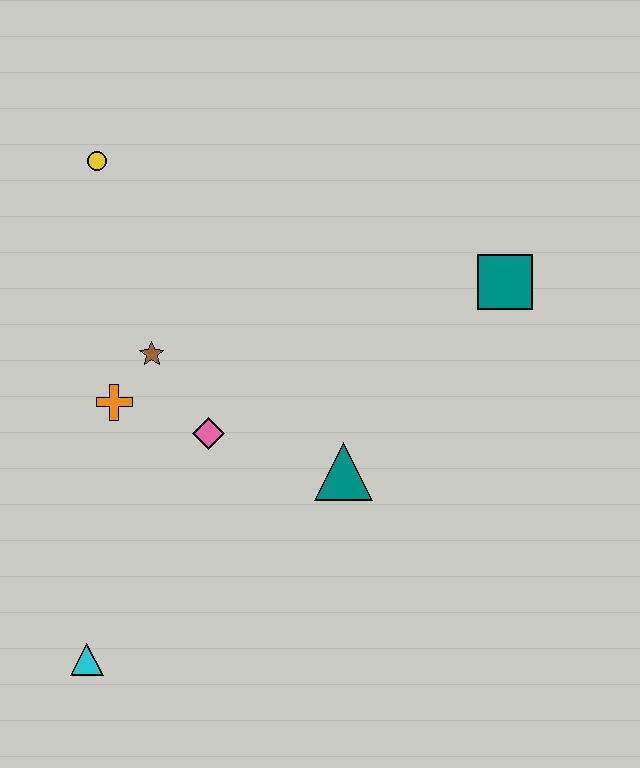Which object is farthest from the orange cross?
The teal square is farthest from the orange cross.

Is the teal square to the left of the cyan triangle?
No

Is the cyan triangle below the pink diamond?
Yes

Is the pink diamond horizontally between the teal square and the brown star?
Yes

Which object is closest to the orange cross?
The brown star is closest to the orange cross.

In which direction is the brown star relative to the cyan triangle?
The brown star is above the cyan triangle.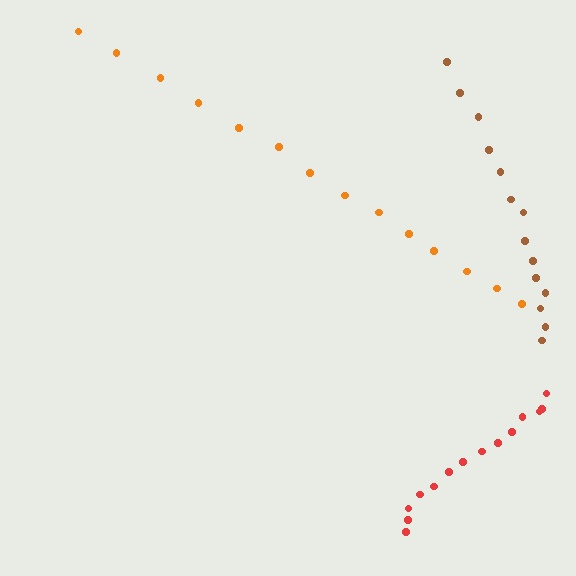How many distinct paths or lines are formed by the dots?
There are 3 distinct paths.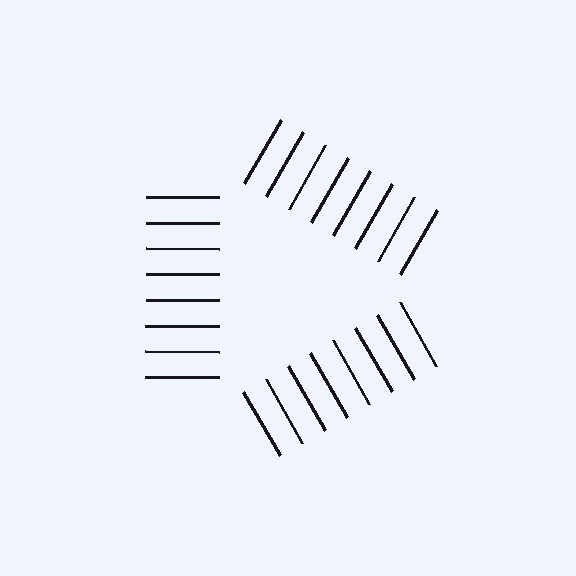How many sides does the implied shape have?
3 sides — the line-ends trace a triangle.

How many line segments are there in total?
24 — 8 along each of the 3 edges.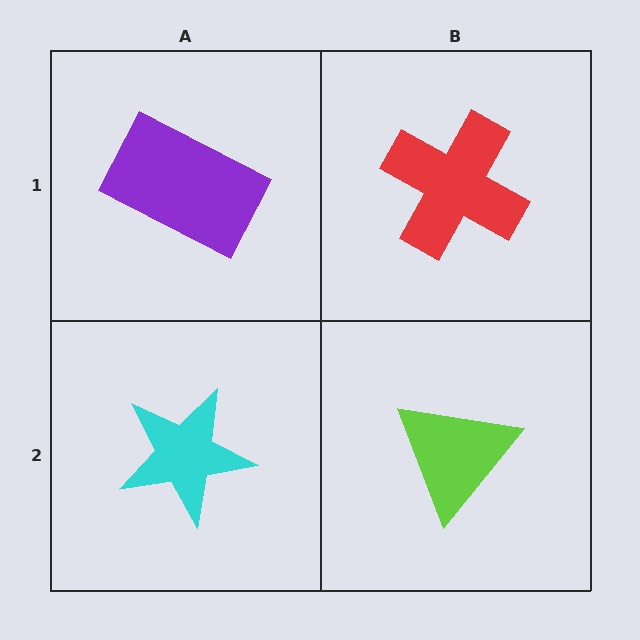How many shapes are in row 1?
2 shapes.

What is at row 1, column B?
A red cross.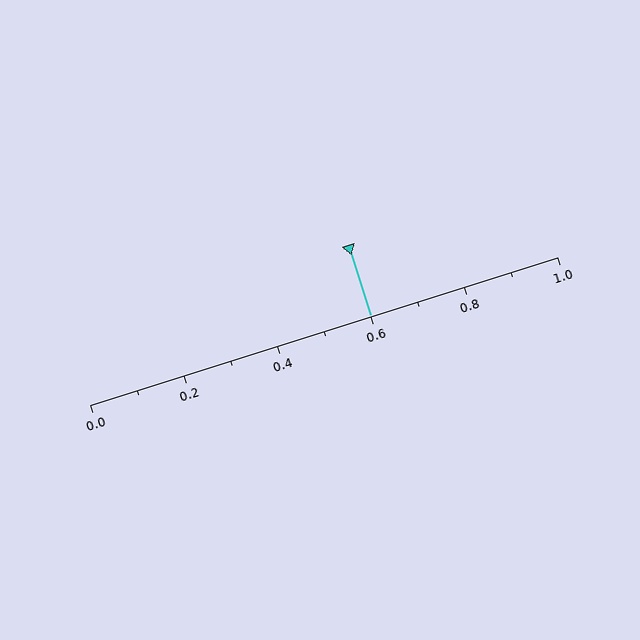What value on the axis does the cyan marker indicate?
The marker indicates approximately 0.6.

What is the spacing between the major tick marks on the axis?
The major ticks are spaced 0.2 apart.